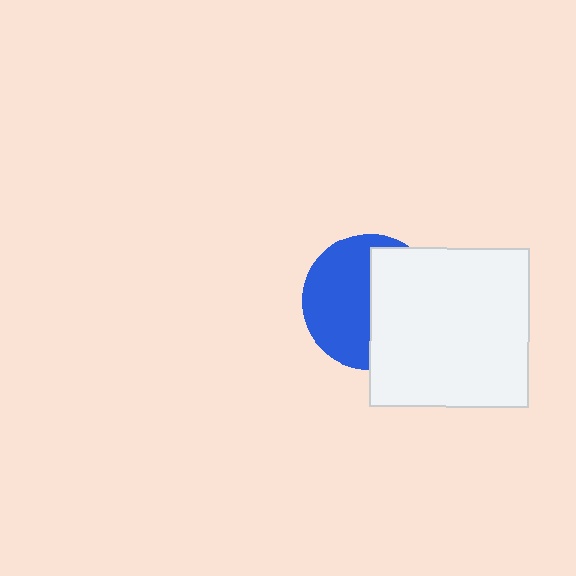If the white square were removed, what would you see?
You would see the complete blue circle.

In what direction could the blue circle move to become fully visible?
The blue circle could move left. That would shift it out from behind the white square entirely.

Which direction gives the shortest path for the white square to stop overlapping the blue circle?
Moving right gives the shortest separation.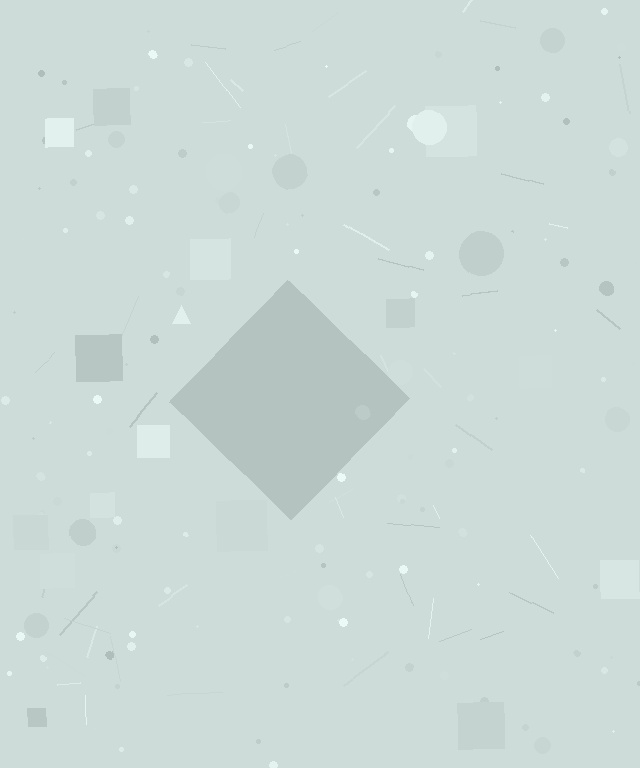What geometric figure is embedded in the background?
A diamond is embedded in the background.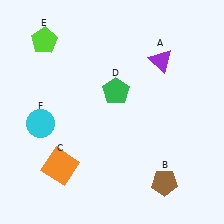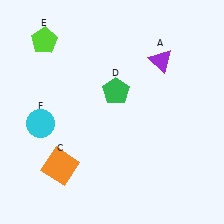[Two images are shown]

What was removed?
The brown pentagon (B) was removed in Image 2.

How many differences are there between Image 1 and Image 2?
There is 1 difference between the two images.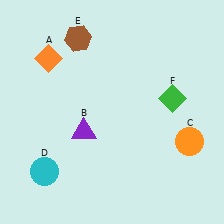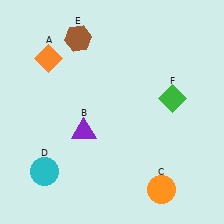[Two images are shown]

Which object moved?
The orange circle (C) moved down.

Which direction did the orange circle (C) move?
The orange circle (C) moved down.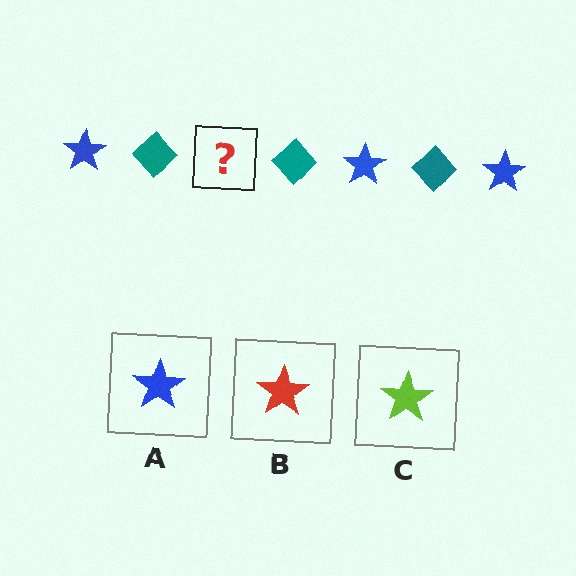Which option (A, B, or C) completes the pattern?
A.